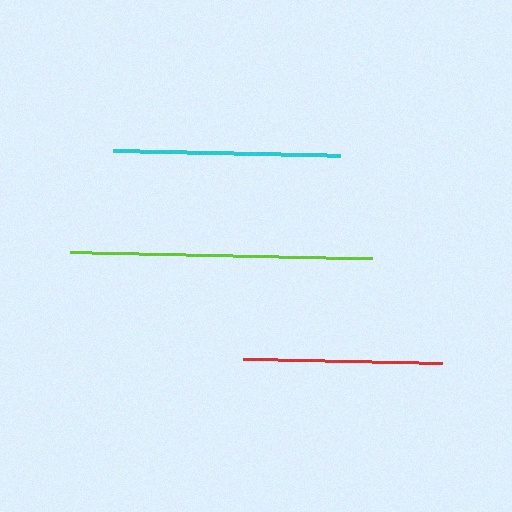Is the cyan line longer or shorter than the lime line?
The lime line is longer than the cyan line.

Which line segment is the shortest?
The red line is the shortest at approximately 200 pixels.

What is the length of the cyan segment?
The cyan segment is approximately 227 pixels long.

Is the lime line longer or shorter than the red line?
The lime line is longer than the red line.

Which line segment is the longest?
The lime line is the longest at approximately 302 pixels.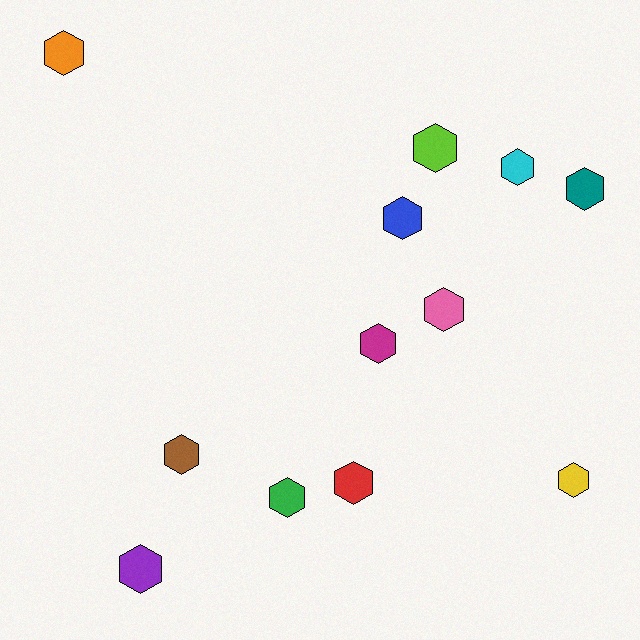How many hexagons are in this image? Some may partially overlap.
There are 12 hexagons.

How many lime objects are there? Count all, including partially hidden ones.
There is 1 lime object.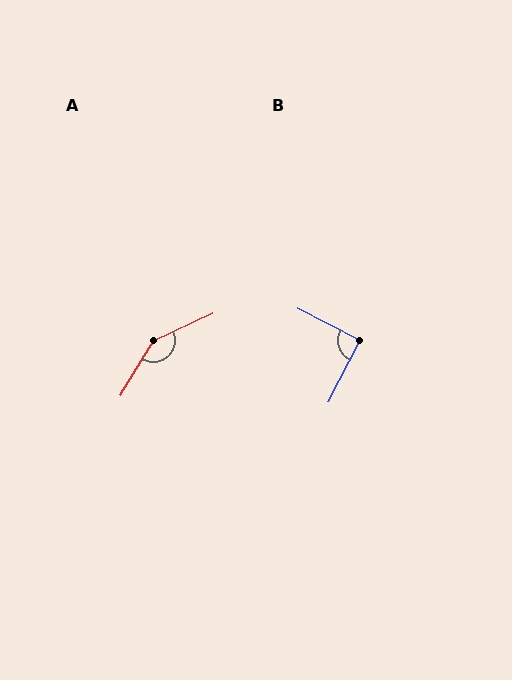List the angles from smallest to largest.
B (90°), A (146°).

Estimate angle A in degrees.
Approximately 146 degrees.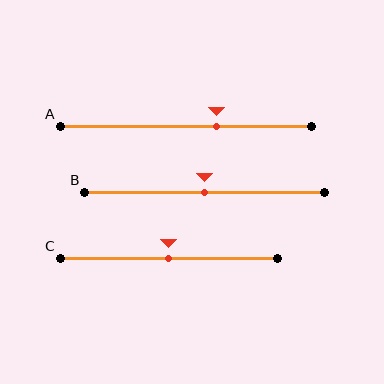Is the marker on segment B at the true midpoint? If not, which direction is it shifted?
Yes, the marker on segment B is at the true midpoint.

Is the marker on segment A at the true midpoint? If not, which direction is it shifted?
No, the marker on segment A is shifted to the right by about 12% of the segment length.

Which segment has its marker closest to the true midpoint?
Segment B has its marker closest to the true midpoint.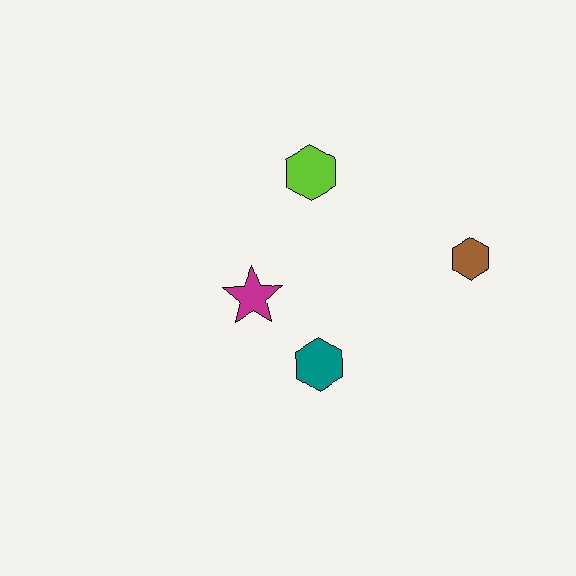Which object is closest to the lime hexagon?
The magenta star is closest to the lime hexagon.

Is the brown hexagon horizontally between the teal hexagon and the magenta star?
No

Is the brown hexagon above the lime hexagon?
No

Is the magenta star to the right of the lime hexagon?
No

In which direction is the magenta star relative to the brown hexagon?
The magenta star is to the left of the brown hexagon.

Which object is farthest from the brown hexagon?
The magenta star is farthest from the brown hexagon.